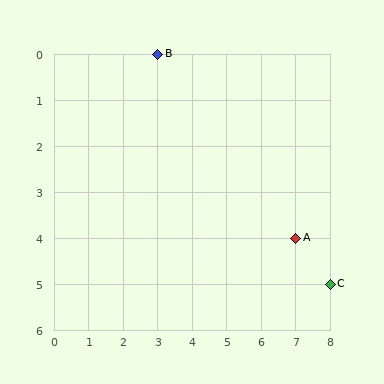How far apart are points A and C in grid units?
Points A and C are 1 column and 1 row apart (about 1.4 grid units diagonally).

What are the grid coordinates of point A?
Point A is at grid coordinates (7, 4).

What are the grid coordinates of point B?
Point B is at grid coordinates (3, 0).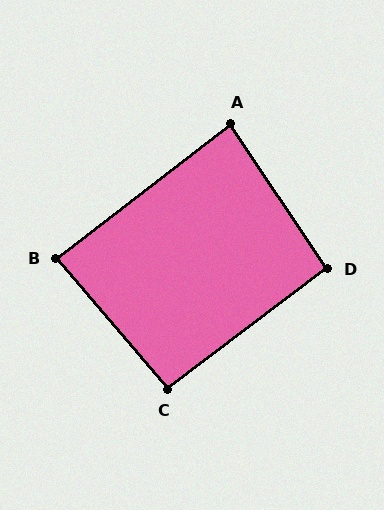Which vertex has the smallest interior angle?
A, at approximately 86 degrees.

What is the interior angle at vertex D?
Approximately 93 degrees (approximately right).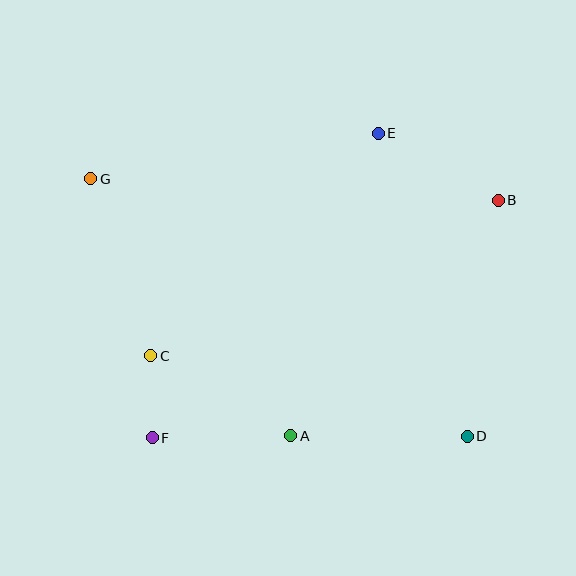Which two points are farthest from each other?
Points D and G are farthest from each other.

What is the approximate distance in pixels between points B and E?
The distance between B and E is approximately 137 pixels.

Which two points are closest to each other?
Points C and F are closest to each other.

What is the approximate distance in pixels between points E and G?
The distance between E and G is approximately 291 pixels.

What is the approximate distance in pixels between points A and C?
The distance between A and C is approximately 161 pixels.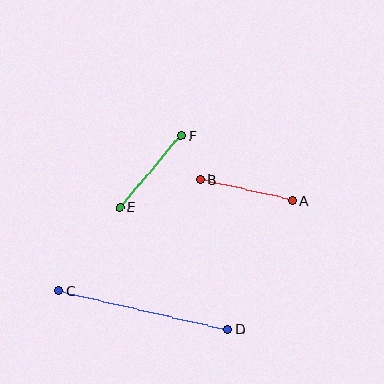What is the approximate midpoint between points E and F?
The midpoint is at approximately (151, 171) pixels.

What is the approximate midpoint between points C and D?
The midpoint is at approximately (143, 310) pixels.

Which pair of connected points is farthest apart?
Points C and D are farthest apart.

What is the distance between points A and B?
The distance is approximately 94 pixels.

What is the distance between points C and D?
The distance is approximately 174 pixels.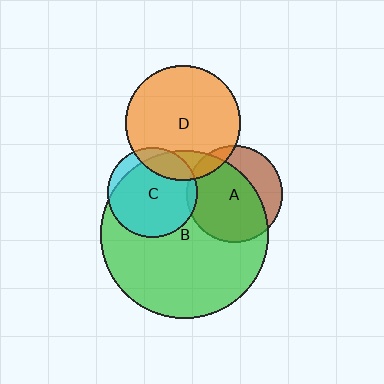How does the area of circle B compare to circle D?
Approximately 2.2 times.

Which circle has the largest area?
Circle B (green).